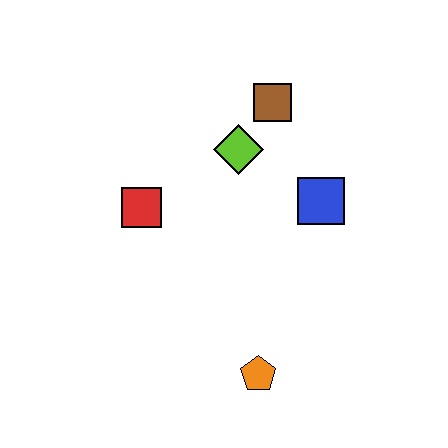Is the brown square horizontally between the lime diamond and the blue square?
Yes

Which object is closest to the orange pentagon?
The blue square is closest to the orange pentagon.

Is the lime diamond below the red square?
No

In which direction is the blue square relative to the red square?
The blue square is to the right of the red square.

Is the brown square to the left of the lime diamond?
No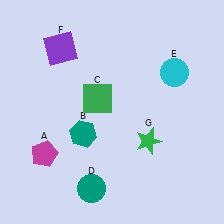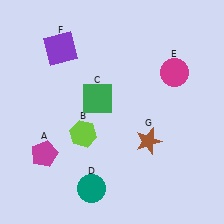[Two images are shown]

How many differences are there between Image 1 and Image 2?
There are 3 differences between the two images.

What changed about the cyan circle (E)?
In Image 1, E is cyan. In Image 2, it changed to magenta.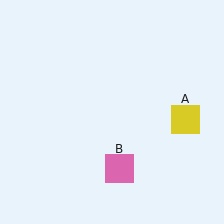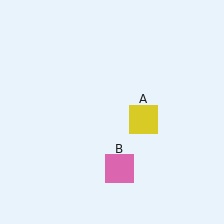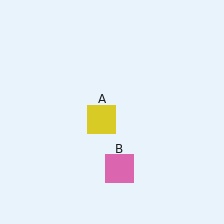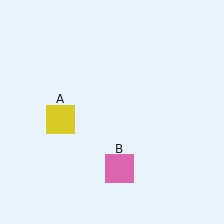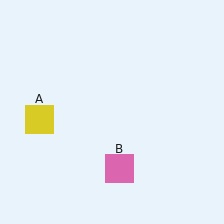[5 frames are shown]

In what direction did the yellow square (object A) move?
The yellow square (object A) moved left.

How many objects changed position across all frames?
1 object changed position: yellow square (object A).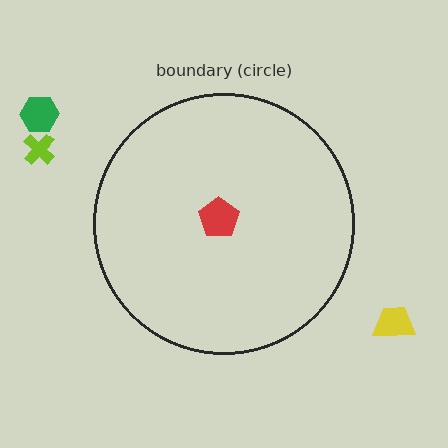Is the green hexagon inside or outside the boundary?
Outside.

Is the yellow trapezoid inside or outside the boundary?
Outside.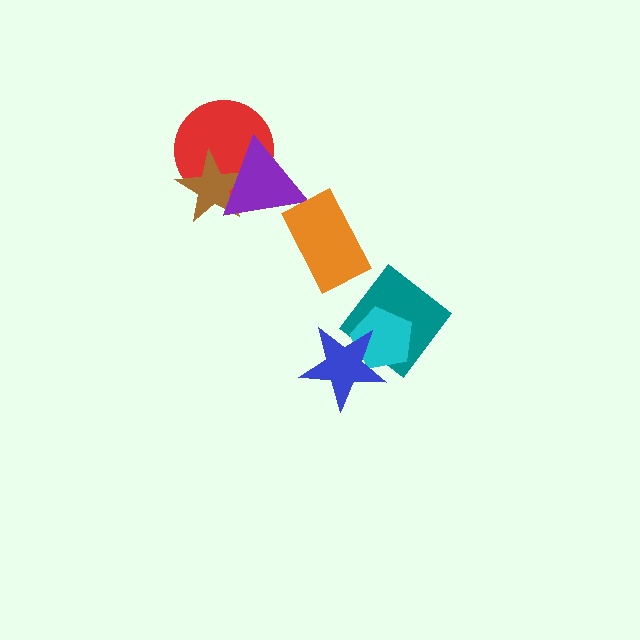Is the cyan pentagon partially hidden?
Yes, it is partially covered by another shape.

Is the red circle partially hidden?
Yes, it is partially covered by another shape.